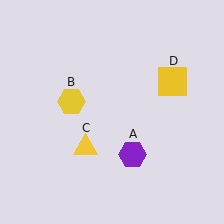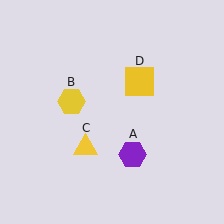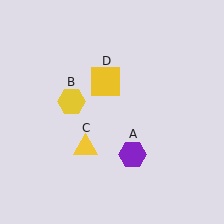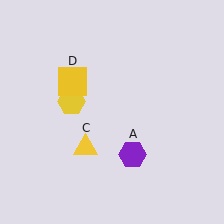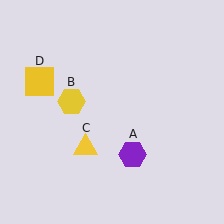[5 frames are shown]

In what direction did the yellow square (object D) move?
The yellow square (object D) moved left.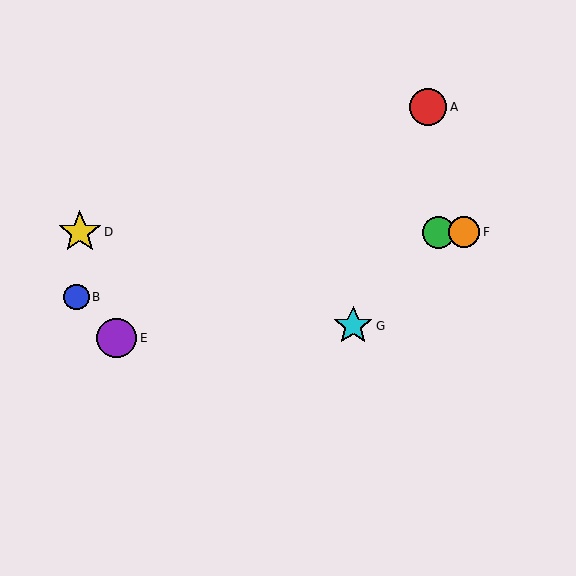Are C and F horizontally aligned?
Yes, both are at y≈232.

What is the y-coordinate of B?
Object B is at y≈297.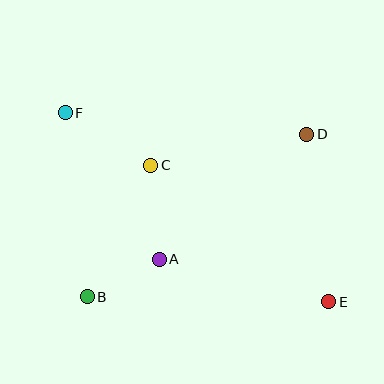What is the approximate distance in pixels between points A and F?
The distance between A and F is approximately 174 pixels.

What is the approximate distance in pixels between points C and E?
The distance between C and E is approximately 224 pixels.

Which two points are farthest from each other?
Points E and F are farthest from each other.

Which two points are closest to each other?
Points A and B are closest to each other.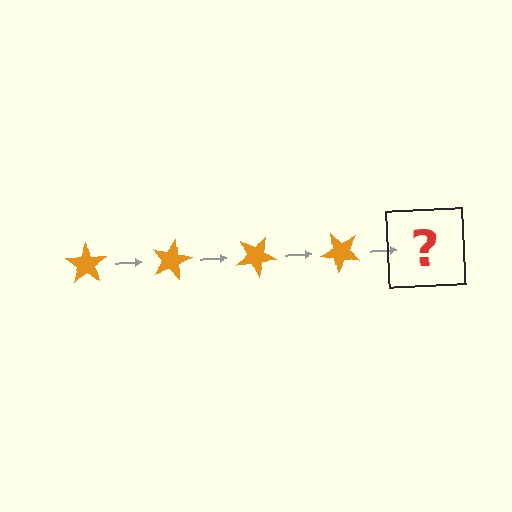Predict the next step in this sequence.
The next step is an orange star rotated 60 degrees.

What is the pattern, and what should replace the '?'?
The pattern is that the star rotates 15 degrees each step. The '?' should be an orange star rotated 60 degrees.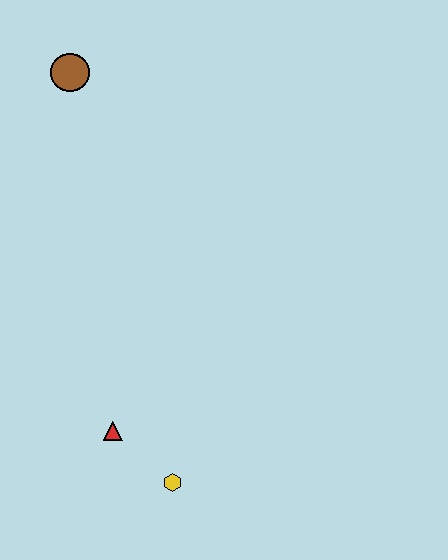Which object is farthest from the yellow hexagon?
The brown circle is farthest from the yellow hexagon.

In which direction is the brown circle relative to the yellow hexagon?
The brown circle is above the yellow hexagon.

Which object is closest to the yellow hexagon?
The red triangle is closest to the yellow hexagon.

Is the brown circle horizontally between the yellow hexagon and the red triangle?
No